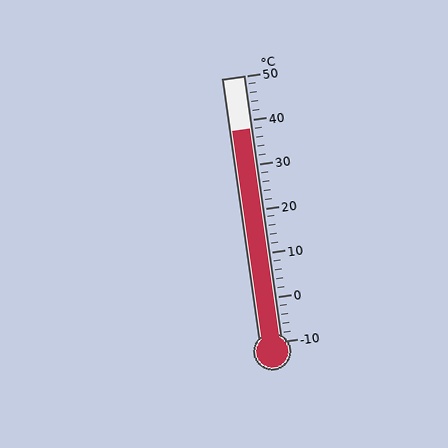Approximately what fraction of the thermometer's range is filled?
The thermometer is filled to approximately 80% of its range.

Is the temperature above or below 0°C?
The temperature is above 0°C.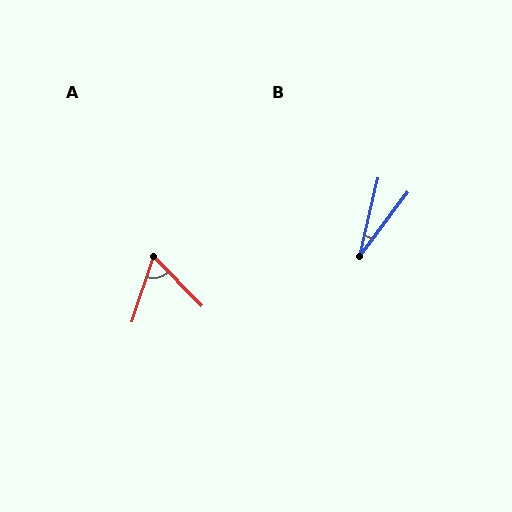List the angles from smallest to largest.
B (24°), A (63°).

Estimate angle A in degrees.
Approximately 63 degrees.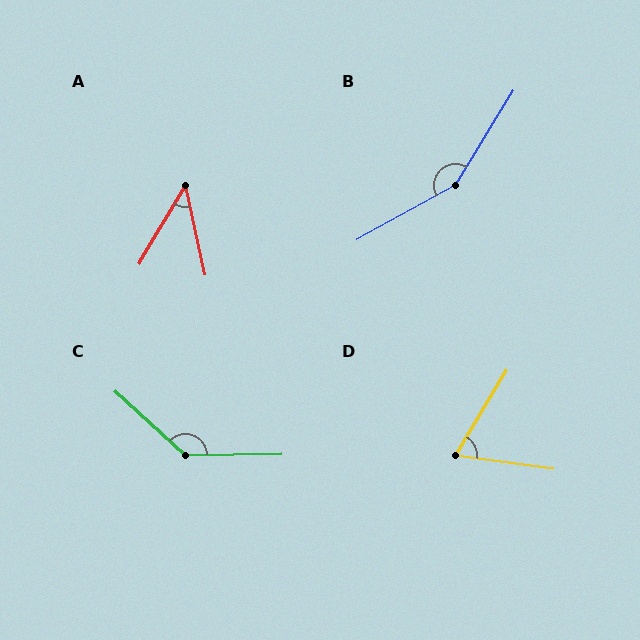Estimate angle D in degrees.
Approximately 67 degrees.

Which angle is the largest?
B, at approximately 151 degrees.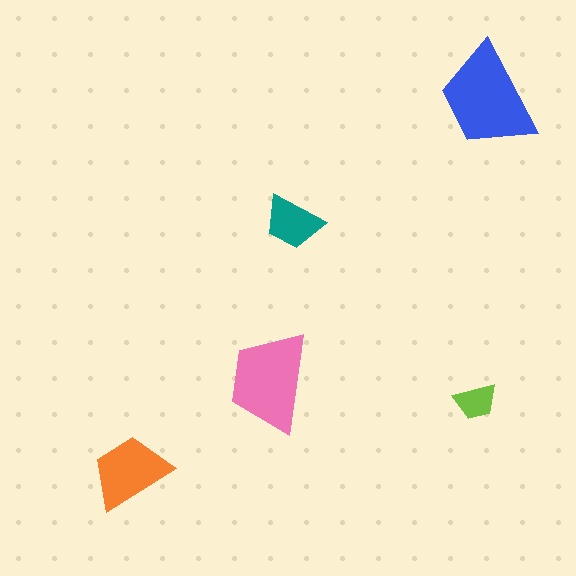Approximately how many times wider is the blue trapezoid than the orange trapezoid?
About 1.5 times wider.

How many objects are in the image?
There are 5 objects in the image.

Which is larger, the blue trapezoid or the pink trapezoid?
The blue one.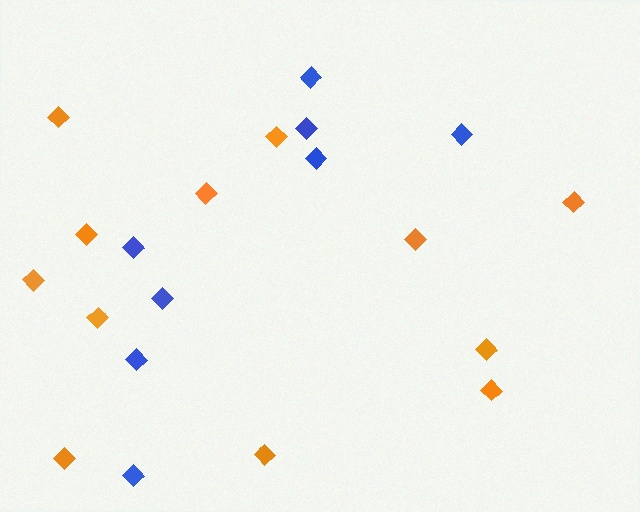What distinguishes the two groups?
There are 2 groups: one group of orange diamonds (12) and one group of blue diamonds (8).